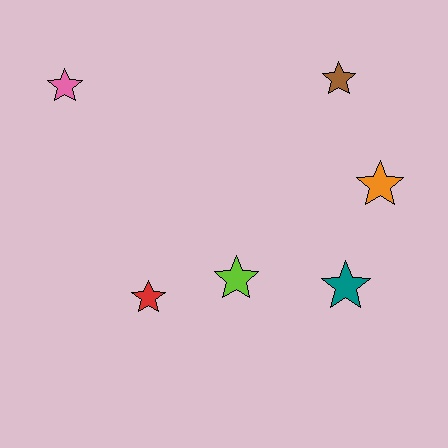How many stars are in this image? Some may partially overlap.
There are 6 stars.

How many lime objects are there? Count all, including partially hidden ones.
There is 1 lime object.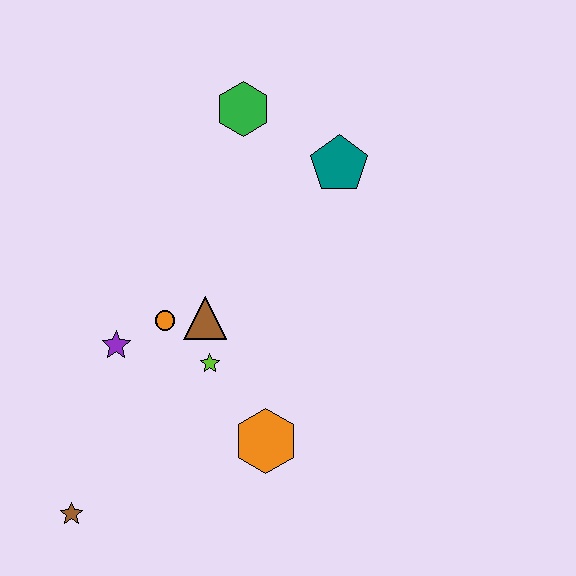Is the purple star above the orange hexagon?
Yes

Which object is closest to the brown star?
The purple star is closest to the brown star.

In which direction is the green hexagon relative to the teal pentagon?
The green hexagon is to the left of the teal pentagon.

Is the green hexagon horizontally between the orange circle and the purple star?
No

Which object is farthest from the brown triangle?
The brown star is farthest from the brown triangle.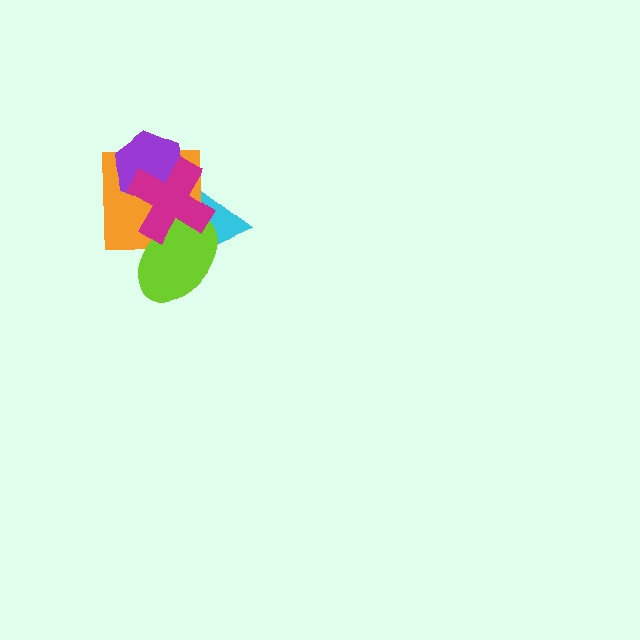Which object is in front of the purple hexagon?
The magenta cross is in front of the purple hexagon.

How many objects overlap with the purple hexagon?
2 objects overlap with the purple hexagon.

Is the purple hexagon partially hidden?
Yes, it is partially covered by another shape.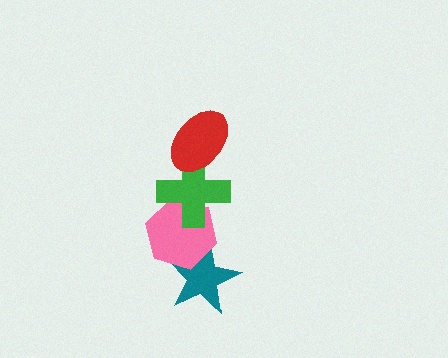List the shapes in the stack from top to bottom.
From top to bottom: the red ellipse, the green cross, the pink hexagon, the teal star.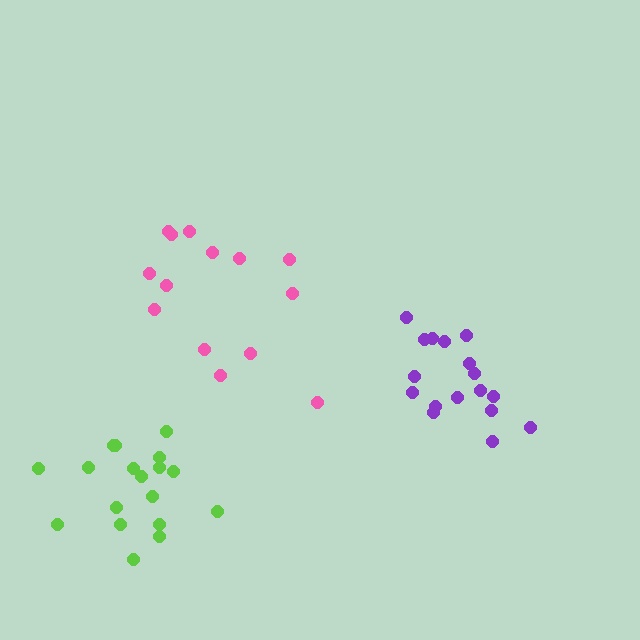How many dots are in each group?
Group 1: 17 dots, Group 2: 14 dots, Group 3: 19 dots (50 total).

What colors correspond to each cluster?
The clusters are colored: purple, pink, lime.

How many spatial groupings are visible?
There are 3 spatial groupings.